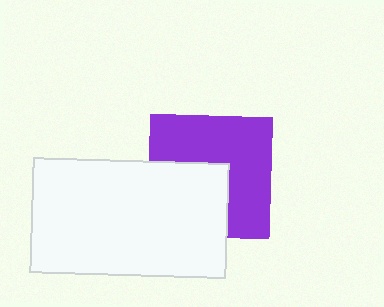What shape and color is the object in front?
The object in front is a white rectangle.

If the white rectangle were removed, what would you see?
You would see the complete purple square.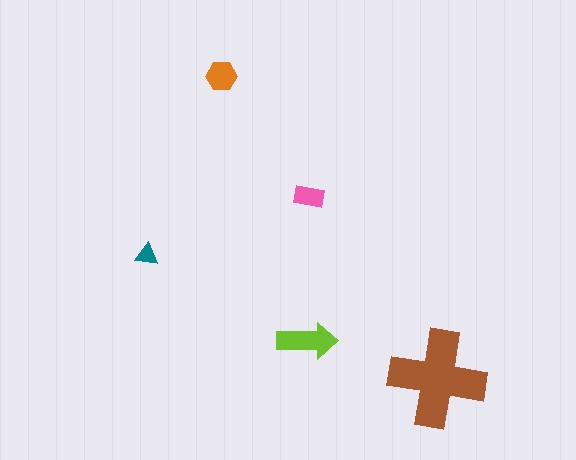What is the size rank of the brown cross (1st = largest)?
1st.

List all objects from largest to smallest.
The brown cross, the lime arrow, the orange hexagon, the pink rectangle, the teal triangle.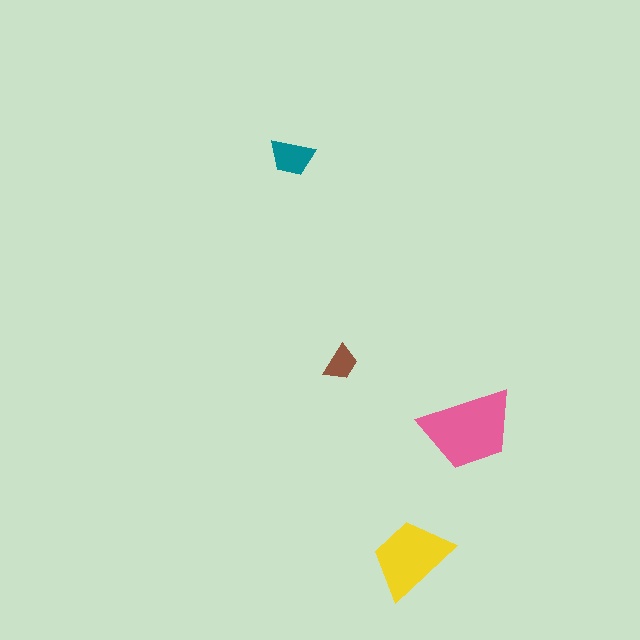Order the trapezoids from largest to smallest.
the pink one, the yellow one, the teal one, the brown one.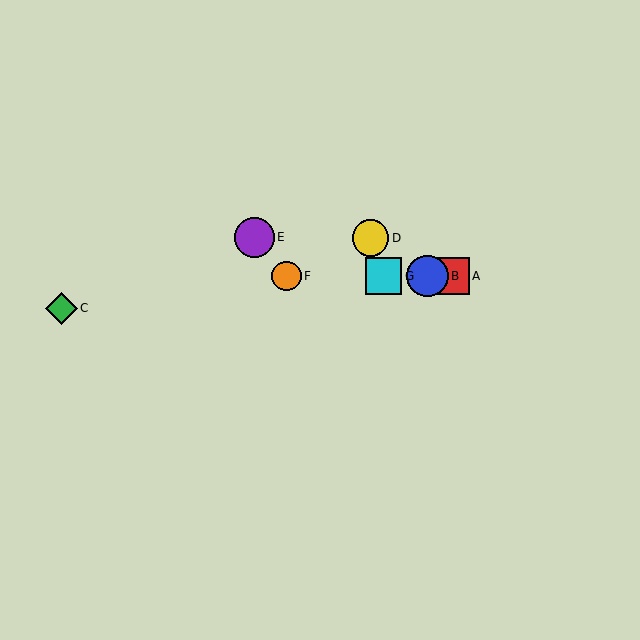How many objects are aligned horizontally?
4 objects (A, B, F, G) are aligned horizontally.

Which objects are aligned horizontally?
Objects A, B, F, G are aligned horizontally.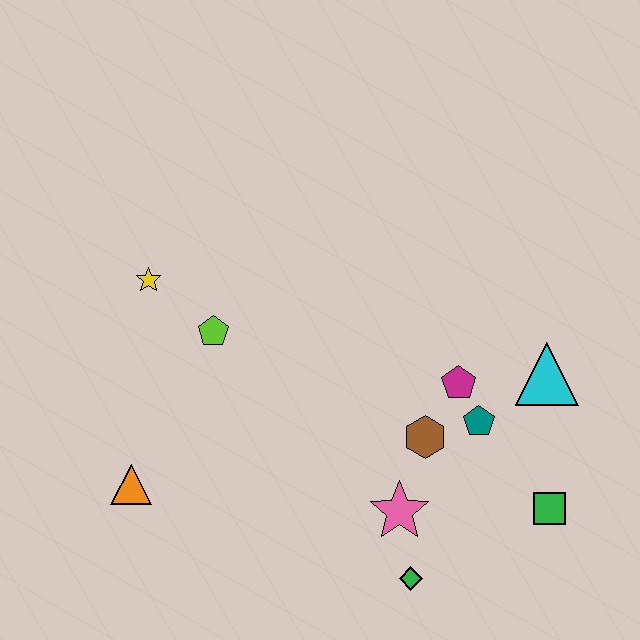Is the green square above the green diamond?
Yes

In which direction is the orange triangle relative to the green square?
The orange triangle is to the left of the green square.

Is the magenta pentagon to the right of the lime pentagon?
Yes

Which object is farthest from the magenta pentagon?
The orange triangle is farthest from the magenta pentagon.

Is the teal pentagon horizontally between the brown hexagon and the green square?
Yes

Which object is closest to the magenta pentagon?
The teal pentagon is closest to the magenta pentagon.